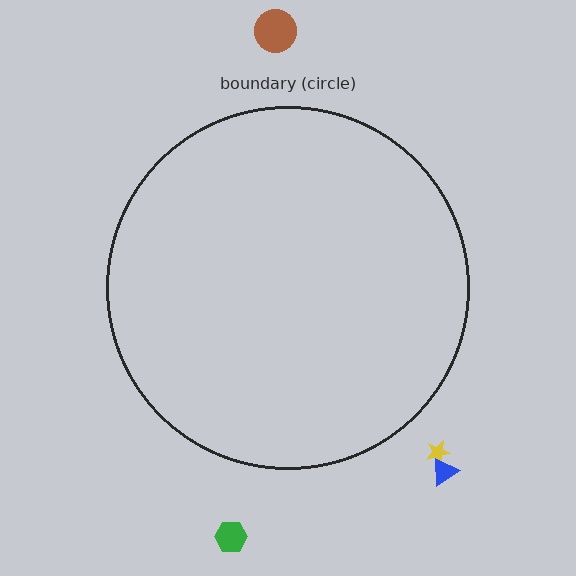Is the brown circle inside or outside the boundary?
Outside.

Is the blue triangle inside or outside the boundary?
Outside.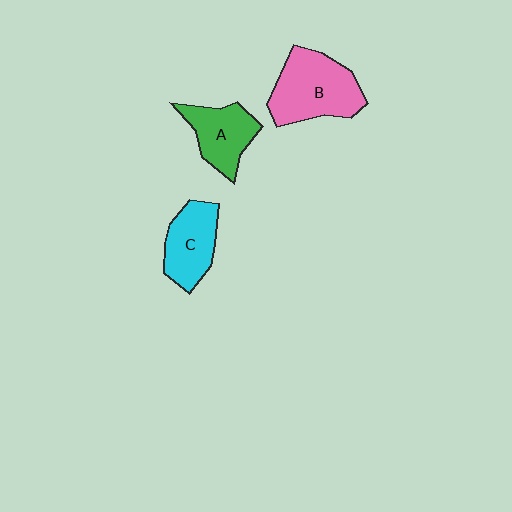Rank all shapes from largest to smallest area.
From largest to smallest: B (pink), C (cyan), A (green).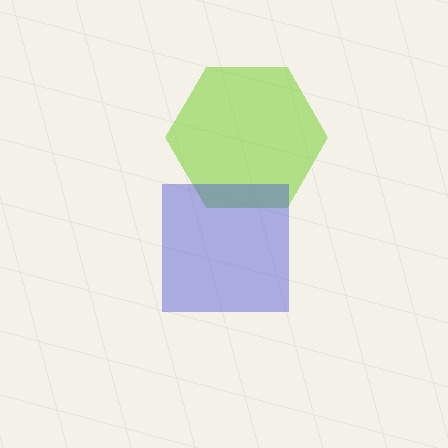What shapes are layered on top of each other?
The layered shapes are: a lime hexagon, a blue square.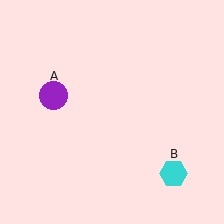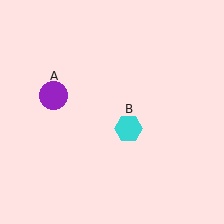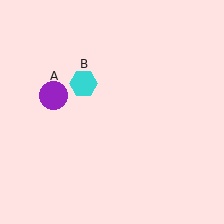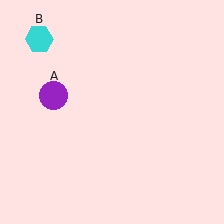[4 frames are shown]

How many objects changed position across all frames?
1 object changed position: cyan hexagon (object B).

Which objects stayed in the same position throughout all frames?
Purple circle (object A) remained stationary.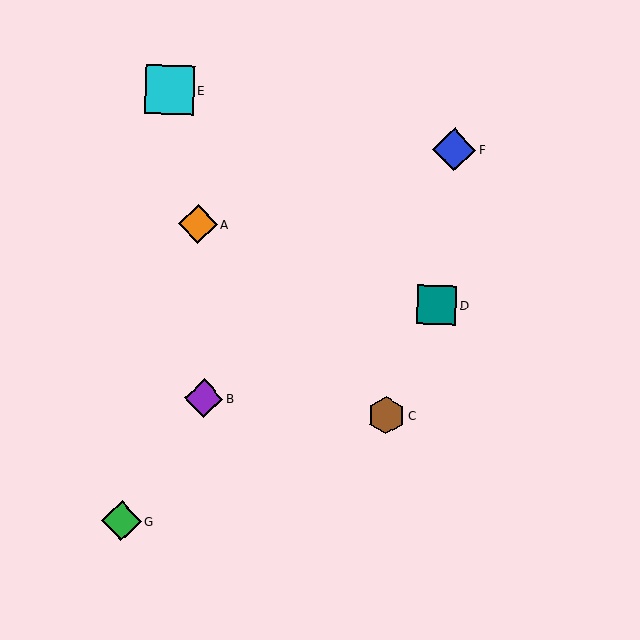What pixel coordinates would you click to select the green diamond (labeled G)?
Click at (122, 521) to select the green diamond G.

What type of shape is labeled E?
Shape E is a cyan square.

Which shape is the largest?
The cyan square (labeled E) is the largest.